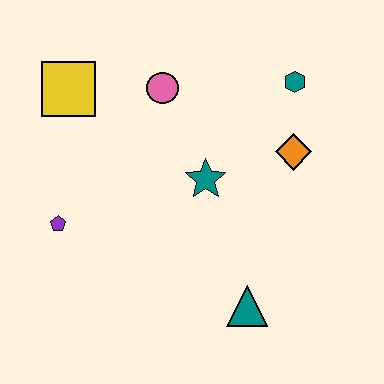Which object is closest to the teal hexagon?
The orange diamond is closest to the teal hexagon.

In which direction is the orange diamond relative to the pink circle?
The orange diamond is to the right of the pink circle.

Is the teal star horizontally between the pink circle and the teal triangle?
Yes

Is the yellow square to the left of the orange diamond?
Yes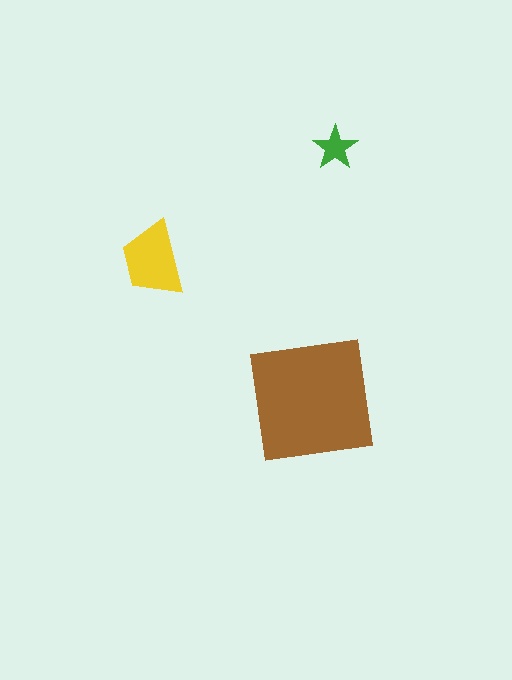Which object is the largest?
The brown square.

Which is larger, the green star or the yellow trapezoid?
The yellow trapezoid.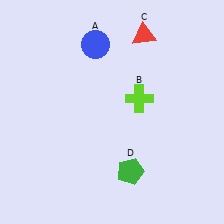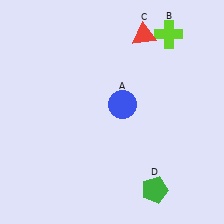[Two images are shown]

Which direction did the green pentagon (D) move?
The green pentagon (D) moved right.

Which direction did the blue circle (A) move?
The blue circle (A) moved down.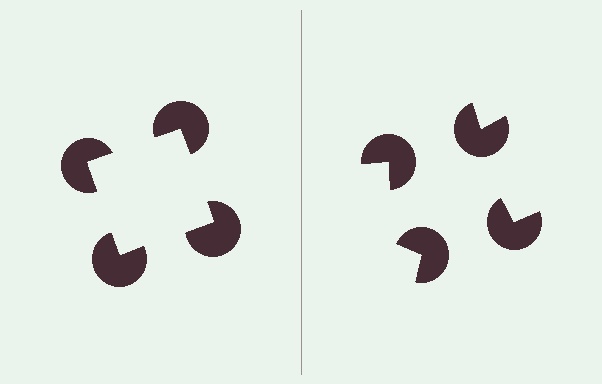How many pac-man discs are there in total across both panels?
8 — 4 on each side.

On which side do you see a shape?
An illusory square appears on the left side. On the right side the wedge cuts are rotated, so no coherent shape forms.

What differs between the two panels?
The pac-man discs are positioned identically on both sides; only the wedge orientations differ. On the left they align to a square; on the right they are misaligned.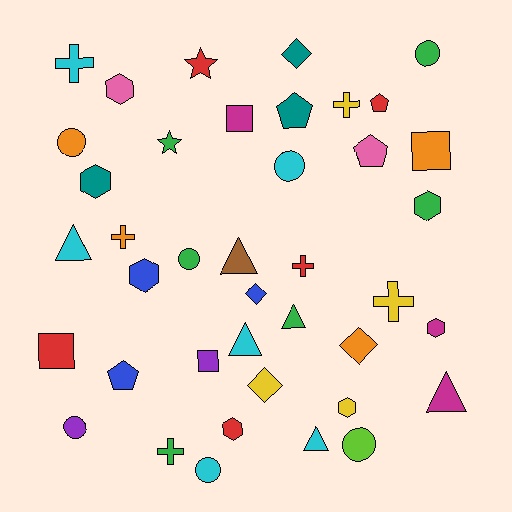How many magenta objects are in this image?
There are 3 magenta objects.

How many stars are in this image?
There are 2 stars.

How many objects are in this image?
There are 40 objects.